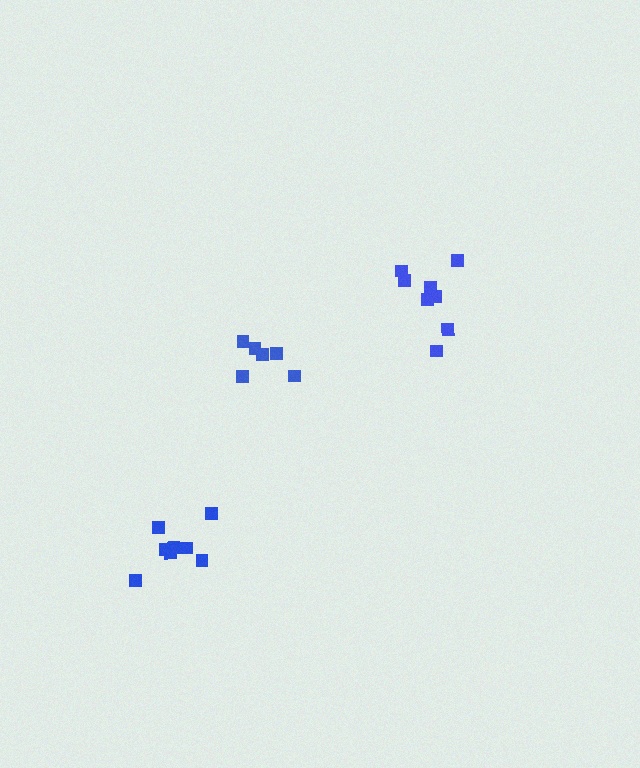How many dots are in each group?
Group 1: 8 dots, Group 2: 8 dots, Group 3: 6 dots (22 total).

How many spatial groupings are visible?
There are 3 spatial groupings.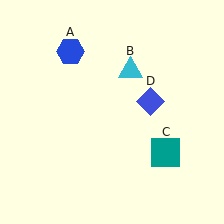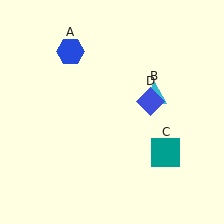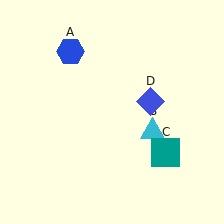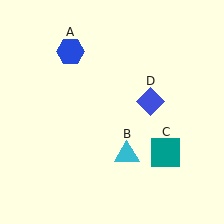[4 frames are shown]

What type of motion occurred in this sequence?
The cyan triangle (object B) rotated clockwise around the center of the scene.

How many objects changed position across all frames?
1 object changed position: cyan triangle (object B).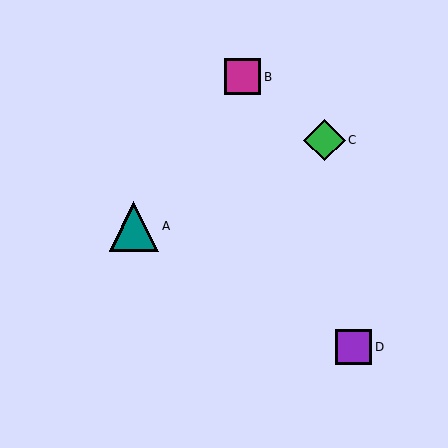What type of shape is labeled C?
Shape C is a green diamond.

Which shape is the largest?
The teal triangle (labeled A) is the largest.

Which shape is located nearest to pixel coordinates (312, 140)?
The green diamond (labeled C) at (324, 140) is nearest to that location.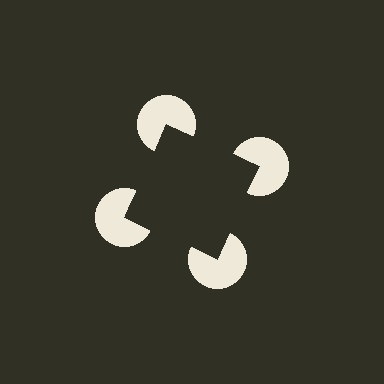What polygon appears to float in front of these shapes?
An illusory square — its edges are inferred from the aligned wedge cuts in the pac-man discs, not physically drawn.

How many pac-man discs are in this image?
There are 4 — one at each vertex of the illusory square.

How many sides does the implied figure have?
4 sides.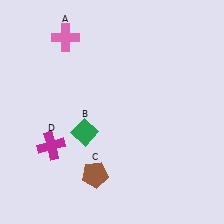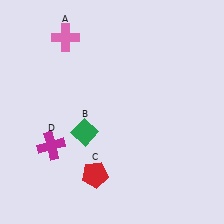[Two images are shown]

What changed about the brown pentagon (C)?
In Image 1, C is brown. In Image 2, it changed to red.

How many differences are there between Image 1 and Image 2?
There is 1 difference between the two images.